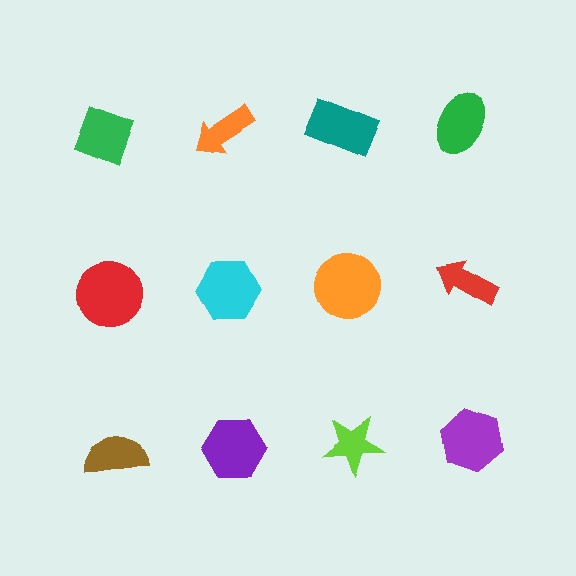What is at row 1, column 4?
A green ellipse.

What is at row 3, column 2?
A purple hexagon.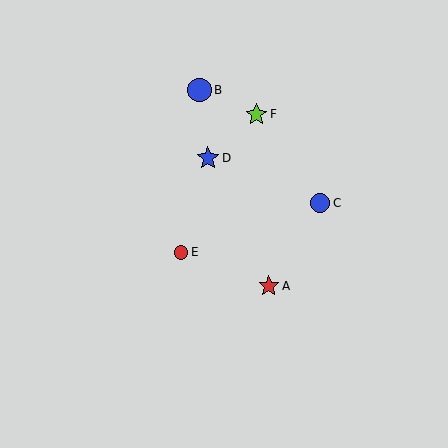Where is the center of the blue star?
The center of the blue star is at (208, 158).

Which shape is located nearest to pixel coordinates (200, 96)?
The blue circle (labeled B) at (199, 90) is nearest to that location.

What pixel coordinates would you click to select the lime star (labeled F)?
Click at (256, 114) to select the lime star F.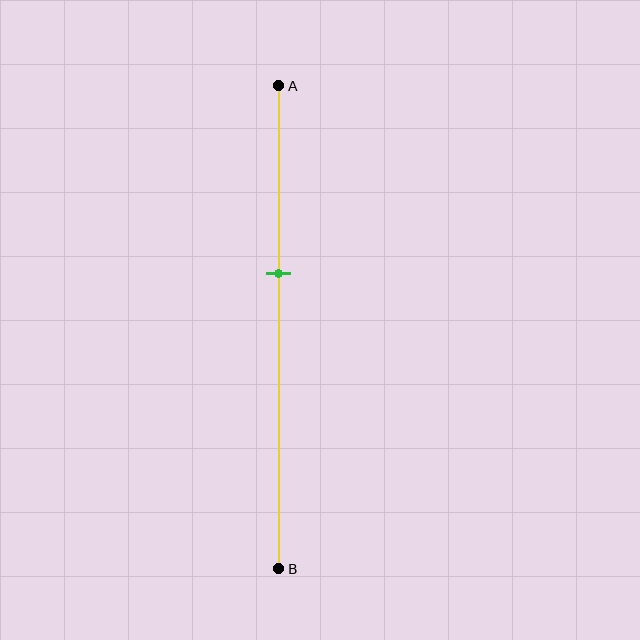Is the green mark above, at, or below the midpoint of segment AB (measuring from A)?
The green mark is above the midpoint of segment AB.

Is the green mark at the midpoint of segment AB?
No, the mark is at about 40% from A, not at the 50% midpoint.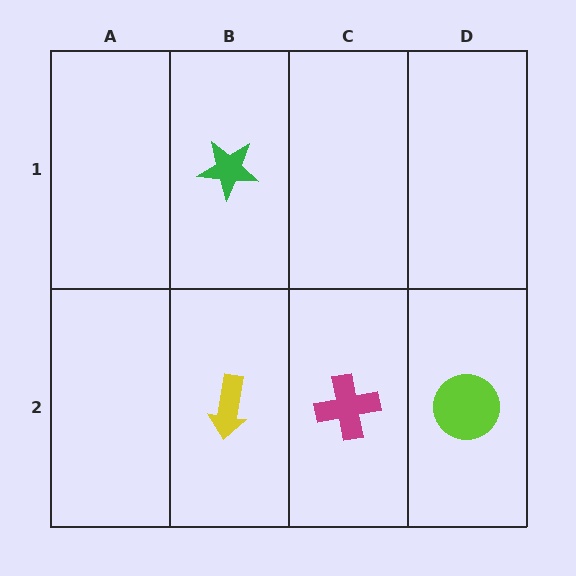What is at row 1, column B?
A green star.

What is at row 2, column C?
A magenta cross.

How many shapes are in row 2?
3 shapes.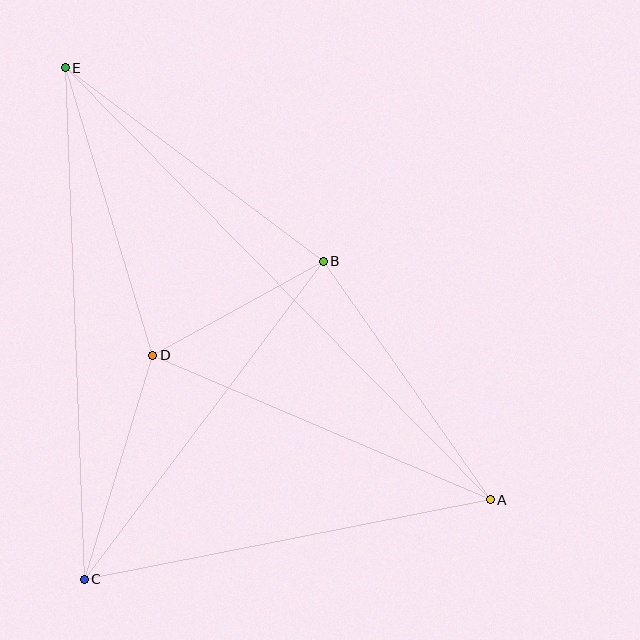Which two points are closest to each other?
Points B and D are closest to each other.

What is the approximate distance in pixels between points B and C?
The distance between B and C is approximately 398 pixels.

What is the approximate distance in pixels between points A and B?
The distance between A and B is approximately 291 pixels.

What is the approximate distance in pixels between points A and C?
The distance between A and C is approximately 414 pixels.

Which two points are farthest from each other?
Points A and E are farthest from each other.